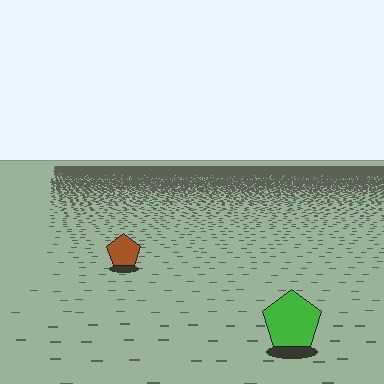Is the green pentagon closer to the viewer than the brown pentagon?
Yes. The green pentagon is closer — you can tell from the texture gradient: the ground texture is coarser near it.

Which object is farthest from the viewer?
The brown pentagon is farthest from the viewer. It appears smaller and the ground texture around it is denser.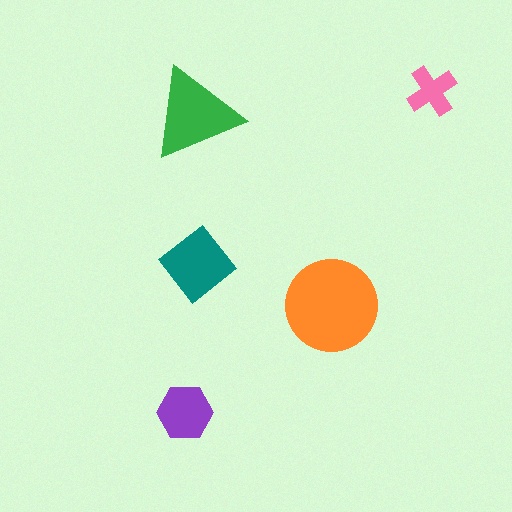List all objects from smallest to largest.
The pink cross, the purple hexagon, the teal diamond, the green triangle, the orange circle.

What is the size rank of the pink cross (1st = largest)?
5th.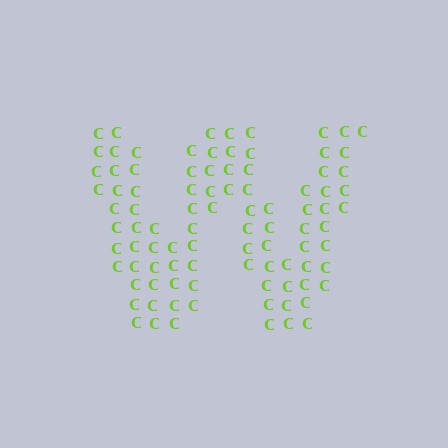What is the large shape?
The large shape is the letter W.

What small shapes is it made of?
It is made of small letter C's.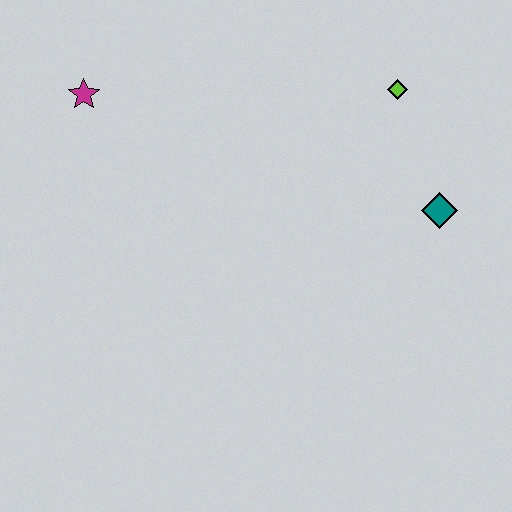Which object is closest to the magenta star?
The lime diamond is closest to the magenta star.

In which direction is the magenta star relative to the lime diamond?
The magenta star is to the left of the lime diamond.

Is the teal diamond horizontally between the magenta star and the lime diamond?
No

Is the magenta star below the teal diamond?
No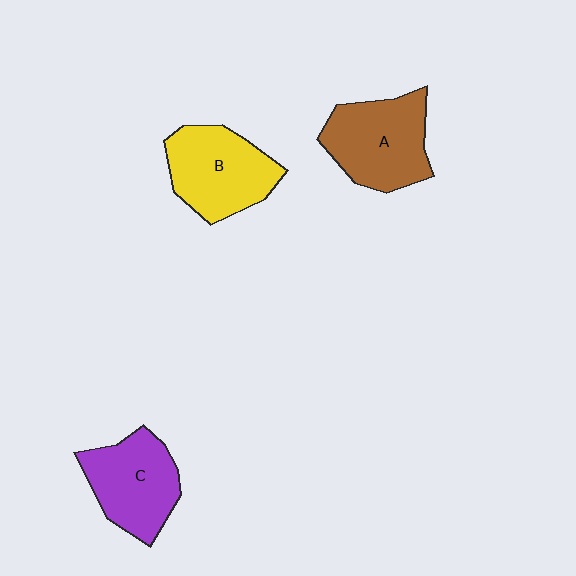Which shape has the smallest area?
Shape C (purple).